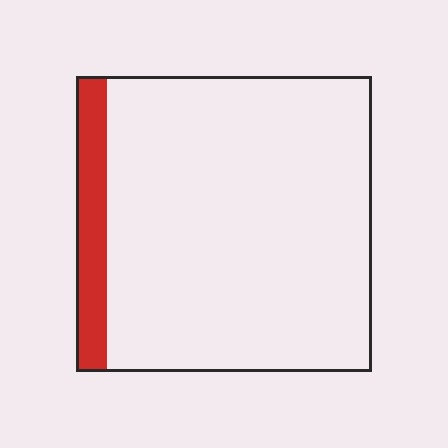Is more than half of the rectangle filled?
No.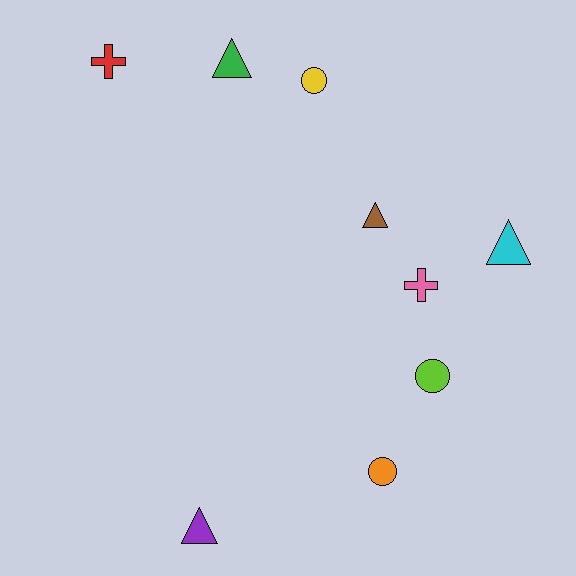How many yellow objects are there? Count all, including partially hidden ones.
There is 1 yellow object.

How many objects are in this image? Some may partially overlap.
There are 9 objects.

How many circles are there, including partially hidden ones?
There are 3 circles.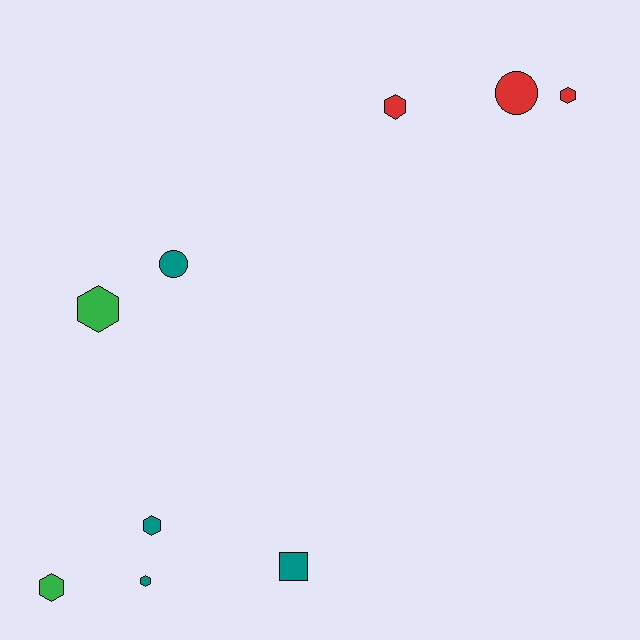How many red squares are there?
There are no red squares.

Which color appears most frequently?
Teal, with 4 objects.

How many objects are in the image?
There are 9 objects.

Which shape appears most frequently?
Hexagon, with 6 objects.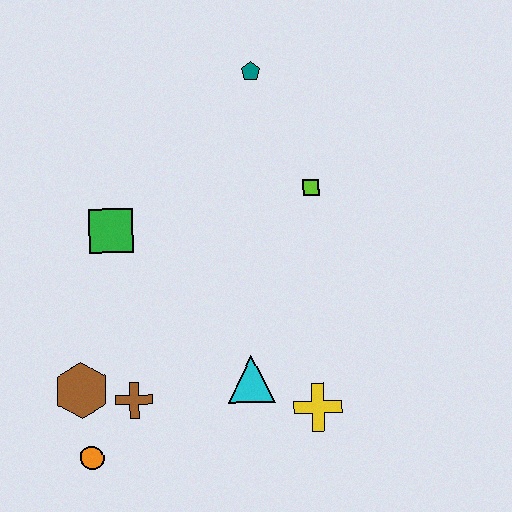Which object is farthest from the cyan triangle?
The teal pentagon is farthest from the cyan triangle.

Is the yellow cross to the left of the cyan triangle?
No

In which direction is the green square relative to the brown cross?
The green square is above the brown cross.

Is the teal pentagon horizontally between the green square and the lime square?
Yes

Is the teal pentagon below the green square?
No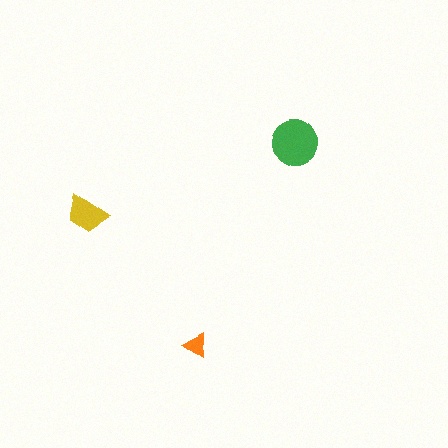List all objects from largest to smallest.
The green circle, the yellow trapezoid, the orange triangle.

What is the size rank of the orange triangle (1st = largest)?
3rd.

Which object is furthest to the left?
The yellow trapezoid is leftmost.